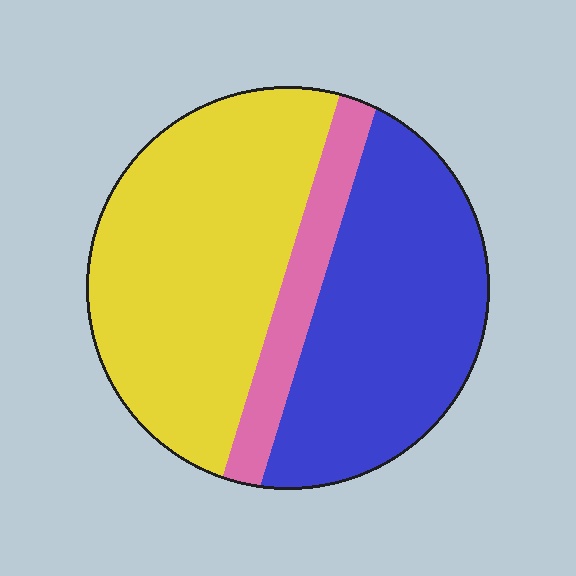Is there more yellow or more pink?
Yellow.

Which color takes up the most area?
Yellow, at roughly 50%.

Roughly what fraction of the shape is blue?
Blue takes up about two fifths (2/5) of the shape.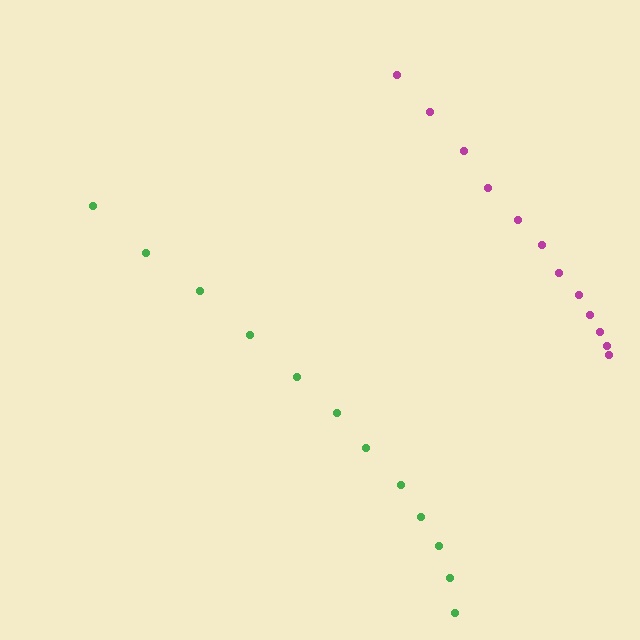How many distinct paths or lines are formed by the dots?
There are 2 distinct paths.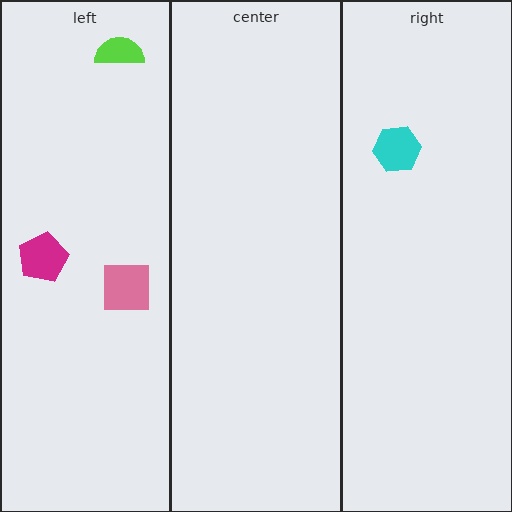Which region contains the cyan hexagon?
The right region.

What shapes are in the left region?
The pink square, the magenta pentagon, the lime semicircle.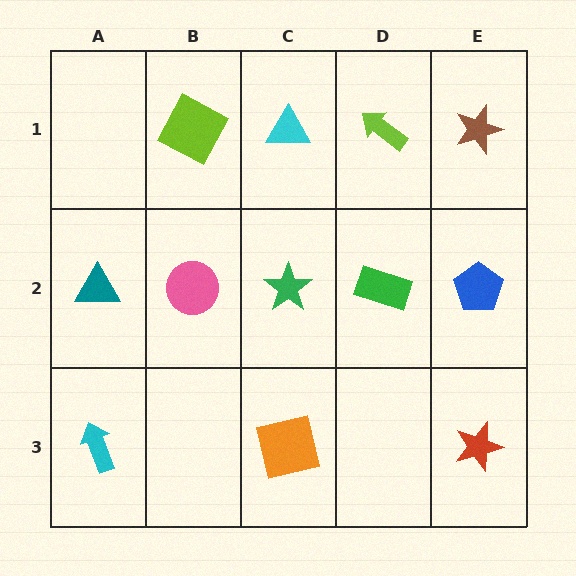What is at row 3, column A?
A cyan arrow.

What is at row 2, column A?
A teal triangle.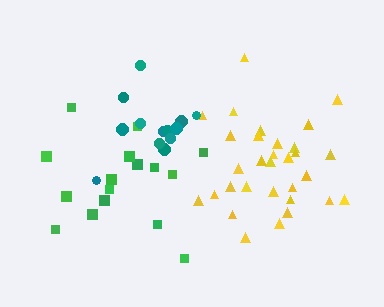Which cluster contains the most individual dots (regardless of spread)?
Yellow (31).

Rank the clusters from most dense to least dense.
teal, yellow, green.